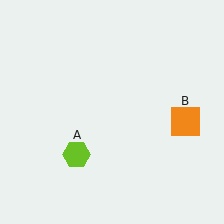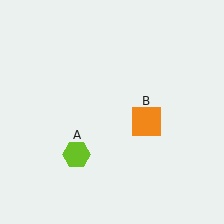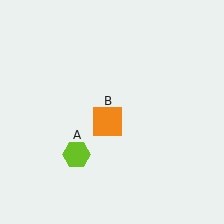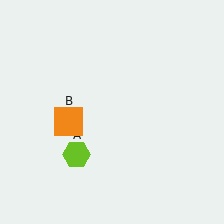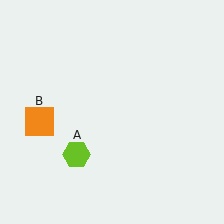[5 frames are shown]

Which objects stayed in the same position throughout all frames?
Lime hexagon (object A) remained stationary.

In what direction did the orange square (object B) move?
The orange square (object B) moved left.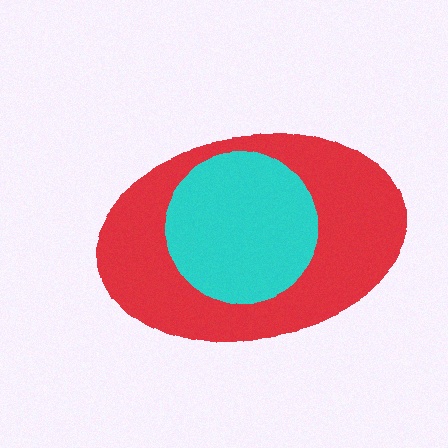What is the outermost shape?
The red ellipse.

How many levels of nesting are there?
2.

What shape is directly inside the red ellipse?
The cyan circle.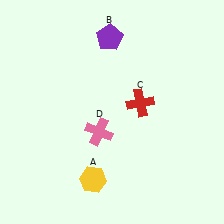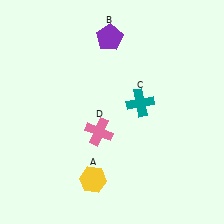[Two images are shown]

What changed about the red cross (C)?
In Image 1, C is red. In Image 2, it changed to teal.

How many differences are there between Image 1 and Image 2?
There is 1 difference between the two images.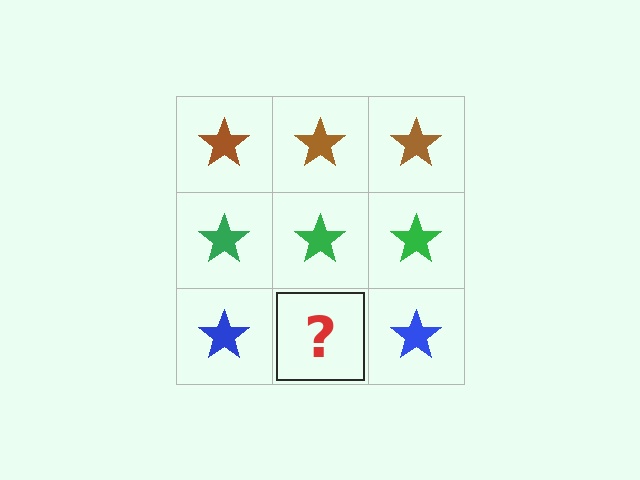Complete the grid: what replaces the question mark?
The question mark should be replaced with a blue star.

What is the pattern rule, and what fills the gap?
The rule is that each row has a consistent color. The gap should be filled with a blue star.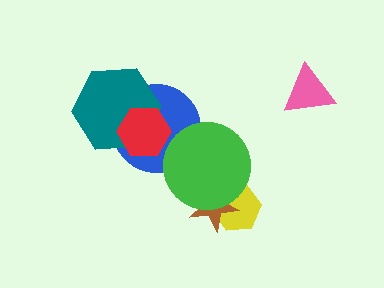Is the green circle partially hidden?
No, no other shape covers it.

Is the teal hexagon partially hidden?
Yes, it is partially covered by another shape.